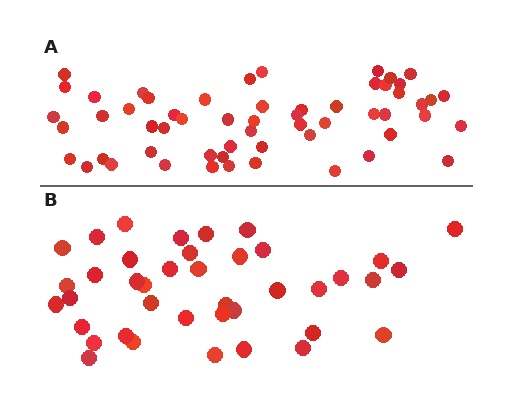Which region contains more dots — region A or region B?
Region A (the top region) has more dots.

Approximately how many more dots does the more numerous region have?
Region A has approximately 15 more dots than region B.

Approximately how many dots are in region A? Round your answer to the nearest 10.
About 60 dots. (The exact count is 57, which rounds to 60.)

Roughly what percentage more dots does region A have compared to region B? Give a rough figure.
About 40% more.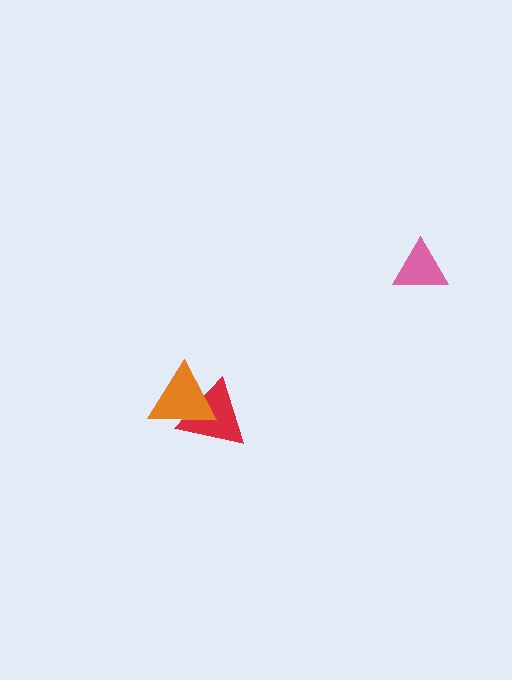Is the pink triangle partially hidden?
No, no other shape covers it.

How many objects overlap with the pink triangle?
0 objects overlap with the pink triangle.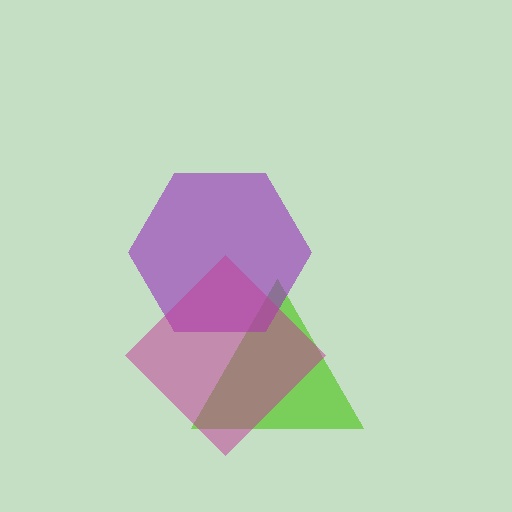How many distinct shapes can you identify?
There are 3 distinct shapes: a lime triangle, a purple hexagon, a magenta diamond.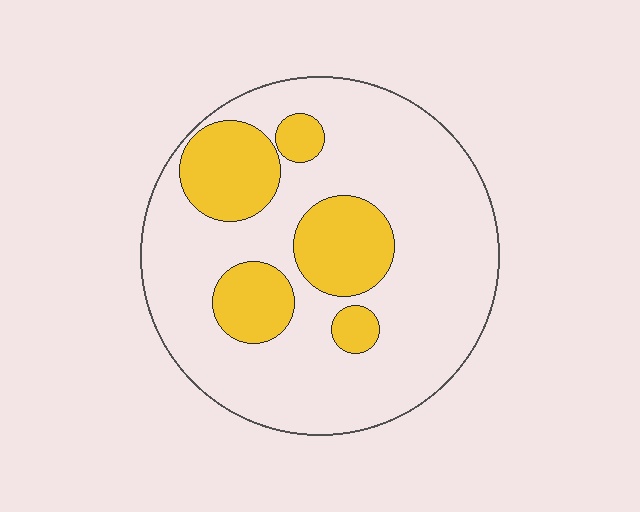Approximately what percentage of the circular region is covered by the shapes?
Approximately 25%.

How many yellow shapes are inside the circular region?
5.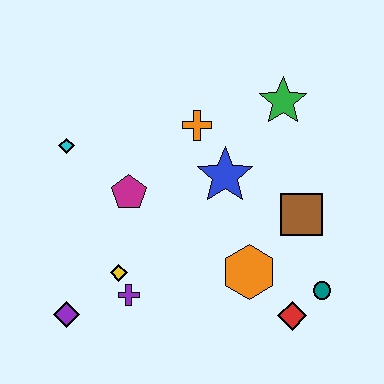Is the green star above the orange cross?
Yes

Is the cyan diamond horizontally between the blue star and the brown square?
No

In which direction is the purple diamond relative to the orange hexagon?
The purple diamond is to the left of the orange hexagon.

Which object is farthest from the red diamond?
The cyan diamond is farthest from the red diamond.